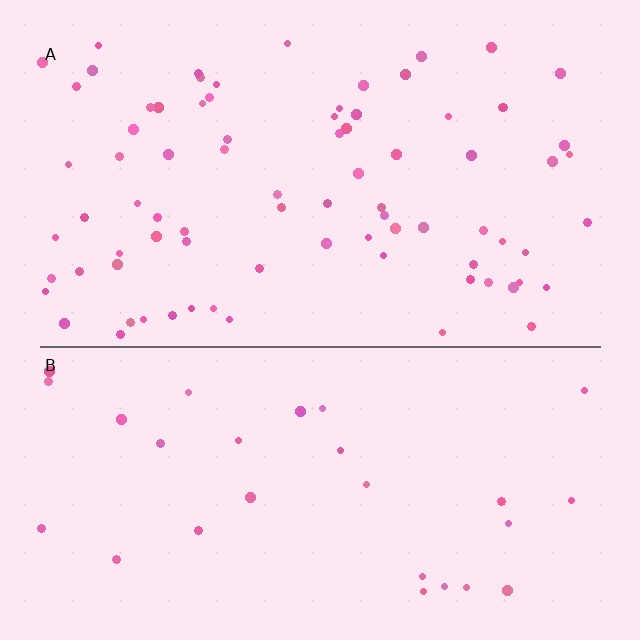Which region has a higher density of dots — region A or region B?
A (the top).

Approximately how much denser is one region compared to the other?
Approximately 2.9× — region A over region B.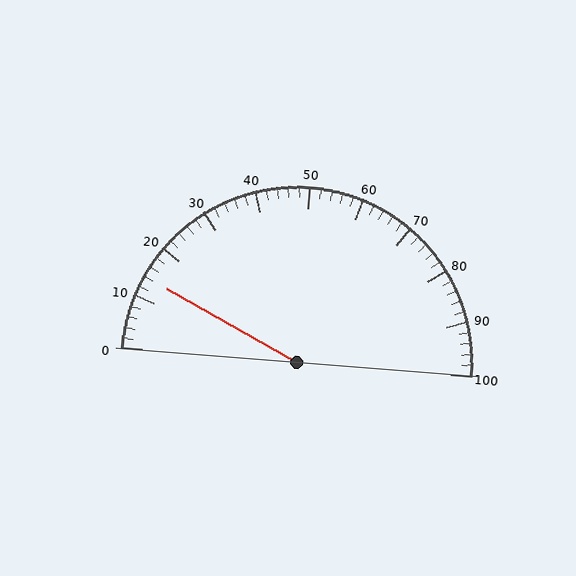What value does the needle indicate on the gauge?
The needle indicates approximately 14.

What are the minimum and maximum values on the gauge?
The gauge ranges from 0 to 100.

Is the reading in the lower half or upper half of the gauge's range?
The reading is in the lower half of the range (0 to 100).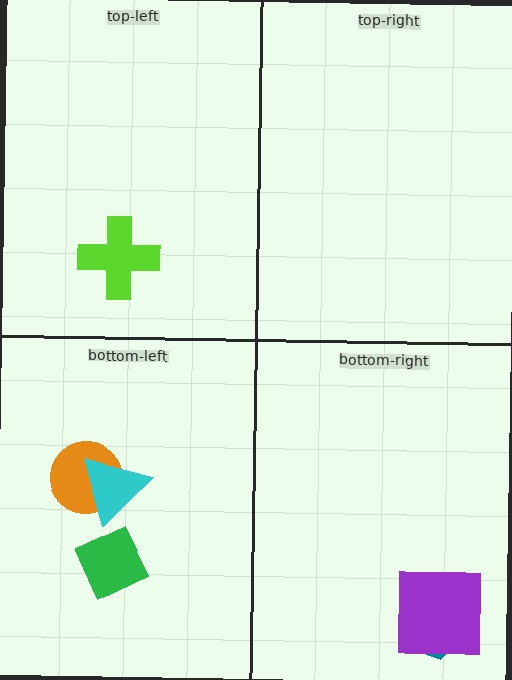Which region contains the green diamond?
The bottom-left region.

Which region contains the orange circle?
The bottom-left region.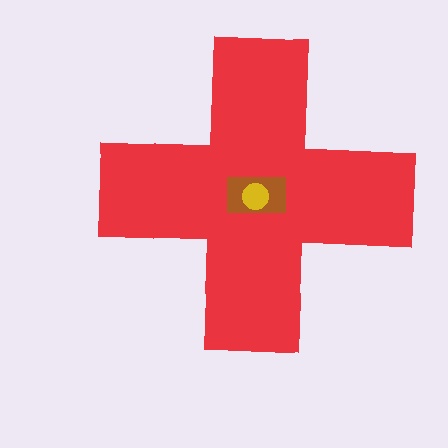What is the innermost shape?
The yellow circle.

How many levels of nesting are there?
3.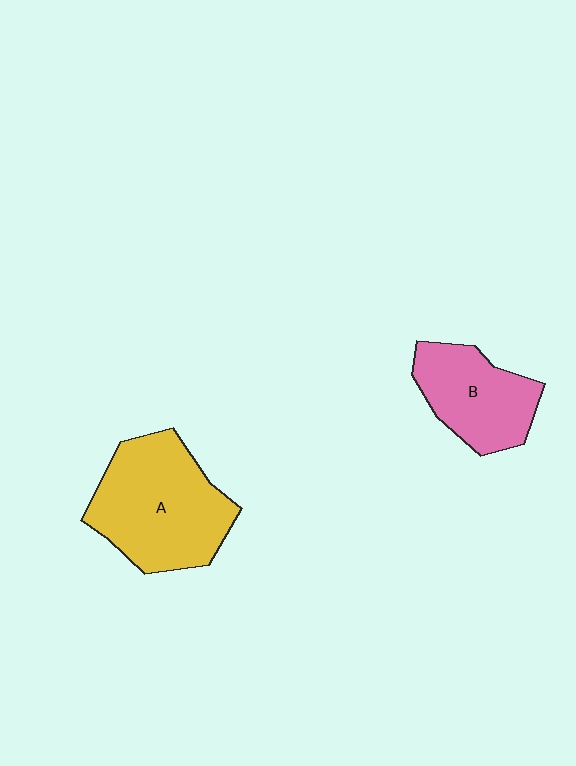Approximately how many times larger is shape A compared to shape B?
Approximately 1.5 times.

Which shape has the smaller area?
Shape B (pink).